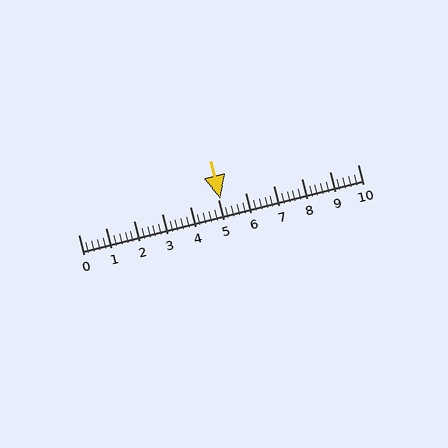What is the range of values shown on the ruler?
The ruler shows values from 0 to 10.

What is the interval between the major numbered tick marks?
The major tick marks are spaced 1 units apart.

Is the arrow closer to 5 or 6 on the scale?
The arrow is closer to 5.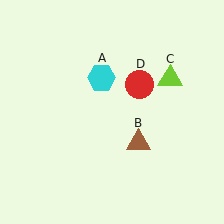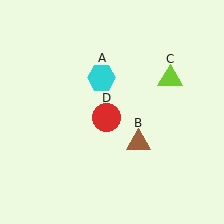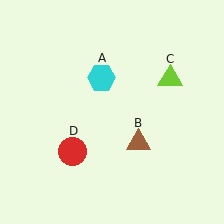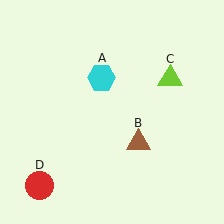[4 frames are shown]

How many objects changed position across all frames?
1 object changed position: red circle (object D).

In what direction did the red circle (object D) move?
The red circle (object D) moved down and to the left.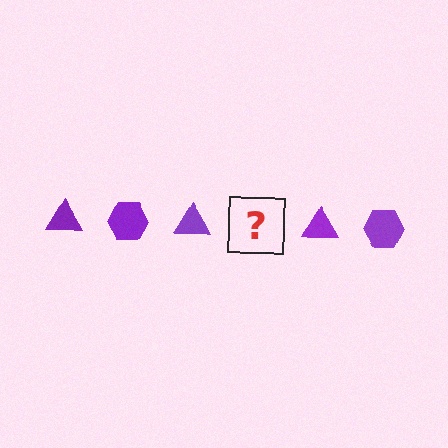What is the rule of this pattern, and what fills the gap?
The rule is that the pattern cycles through triangle, hexagon shapes in purple. The gap should be filled with a purple hexagon.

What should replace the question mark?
The question mark should be replaced with a purple hexagon.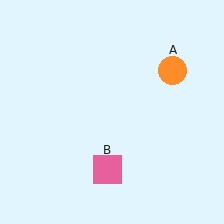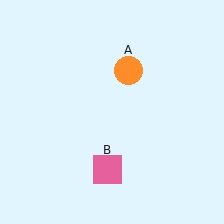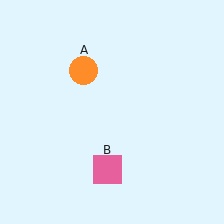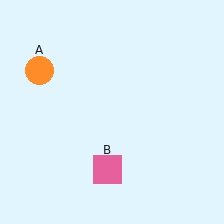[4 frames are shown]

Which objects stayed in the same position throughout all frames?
Pink square (object B) remained stationary.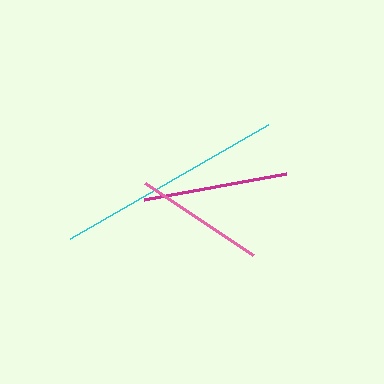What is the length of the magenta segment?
The magenta segment is approximately 145 pixels long.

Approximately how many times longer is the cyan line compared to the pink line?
The cyan line is approximately 1.8 times the length of the pink line.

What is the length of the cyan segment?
The cyan segment is approximately 228 pixels long.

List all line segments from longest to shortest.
From longest to shortest: cyan, magenta, pink.